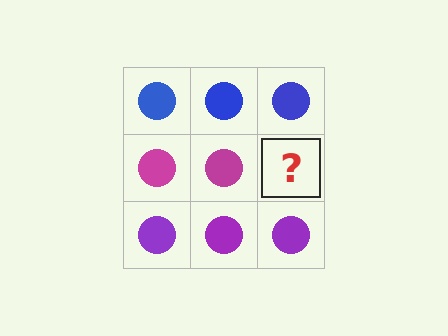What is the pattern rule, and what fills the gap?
The rule is that each row has a consistent color. The gap should be filled with a magenta circle.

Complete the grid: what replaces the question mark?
The question mark should be replaced with a magenta circle.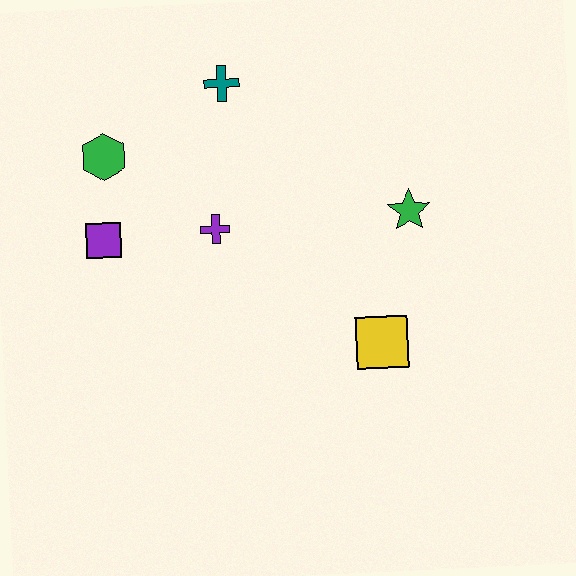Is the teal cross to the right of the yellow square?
No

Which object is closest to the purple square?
The green hexagon is closest to the purple square.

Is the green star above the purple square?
Yes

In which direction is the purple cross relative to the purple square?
The purple cross is to the right of the purple square.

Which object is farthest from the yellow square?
The green hexagon is farthest from the yellow square.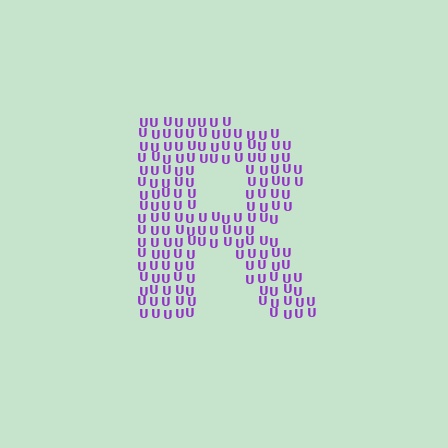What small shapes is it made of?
It is made of small letter U's.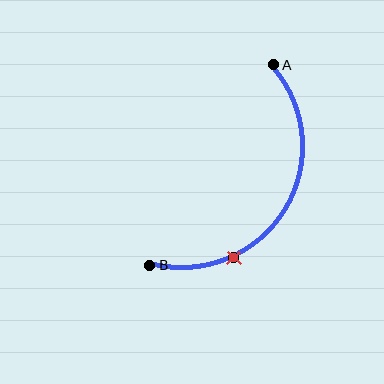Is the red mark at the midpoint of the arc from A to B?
No. The red mark lies on the arc but is closer to endpoint B. The arc midpoint would be at the point on the curve equidistant along the arc from both A and B.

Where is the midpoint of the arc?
The arc midpoint is the point on the curve farthest from the straight line joining A and B. It sits to the right of that line.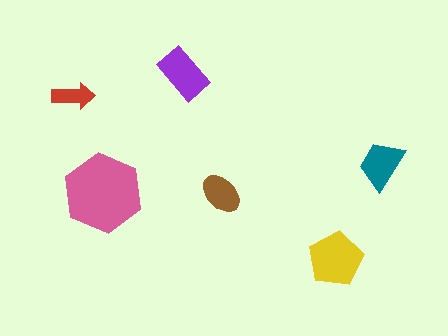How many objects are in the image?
There are 6 objects in the image.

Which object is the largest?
The pink hexagon.